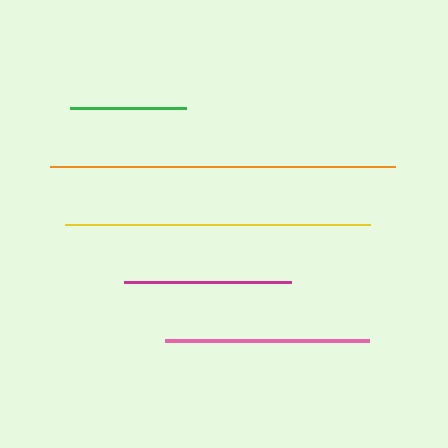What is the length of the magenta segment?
The magenta segment is approximately 166 pixels long.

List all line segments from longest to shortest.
From longest to shortest: orange, yellow, pink, magenta, green.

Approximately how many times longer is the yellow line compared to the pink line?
The yellow line is approximately 1.5 times the length of the pink line.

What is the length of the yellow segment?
The yellow segment is approximately 306 pixels long.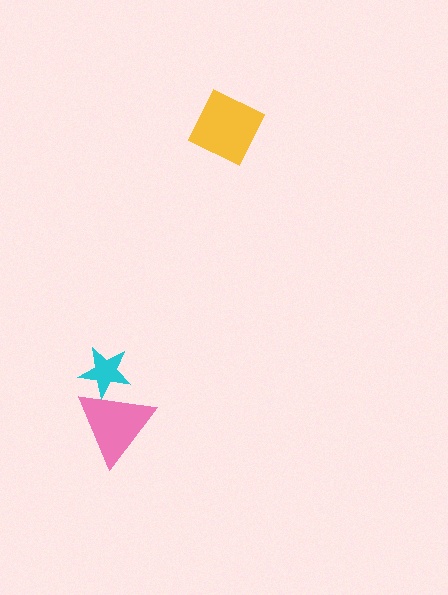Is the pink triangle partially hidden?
No, no other shape covers it.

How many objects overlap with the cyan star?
1 object overlaps with the cyan star.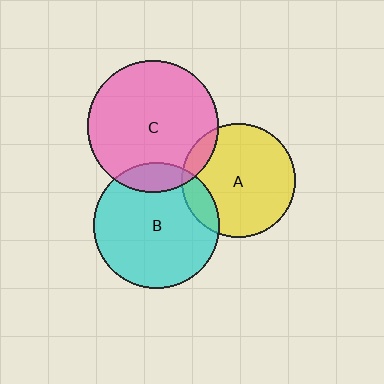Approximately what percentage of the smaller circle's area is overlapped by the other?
Approximately 15%.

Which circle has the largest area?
Circle C (pink).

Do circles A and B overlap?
Yes.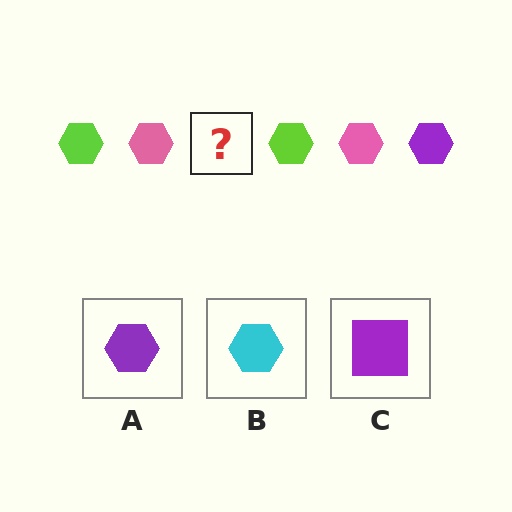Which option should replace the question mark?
Option A.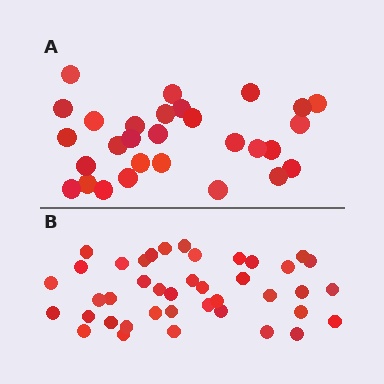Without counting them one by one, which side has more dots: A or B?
Region B (the bottom region) has more dots.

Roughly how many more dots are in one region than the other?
Region B has roughly 12 or so more dots than region A.